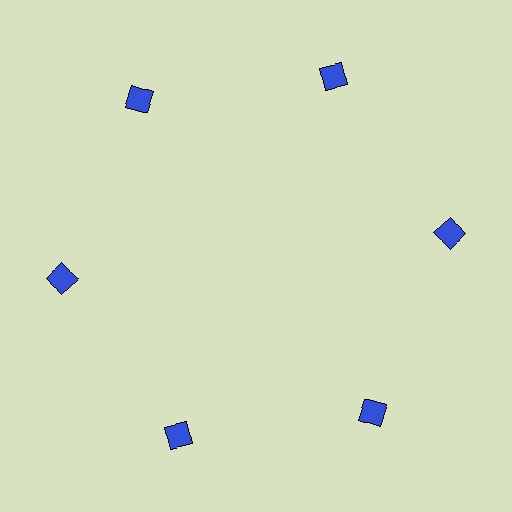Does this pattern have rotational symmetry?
Yes, this pattern has 6-fold rotational symmetry. It looks the same after rotating 60 degrees around the center.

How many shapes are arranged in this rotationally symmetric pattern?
There are 6 shapes, arranged in 6 groups of 1.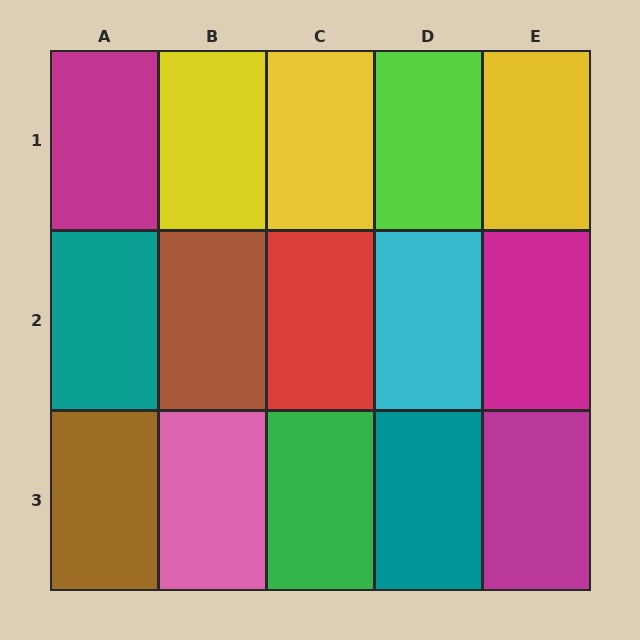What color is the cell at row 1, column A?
Magenta.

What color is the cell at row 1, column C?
Yellow.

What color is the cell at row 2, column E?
Magenta.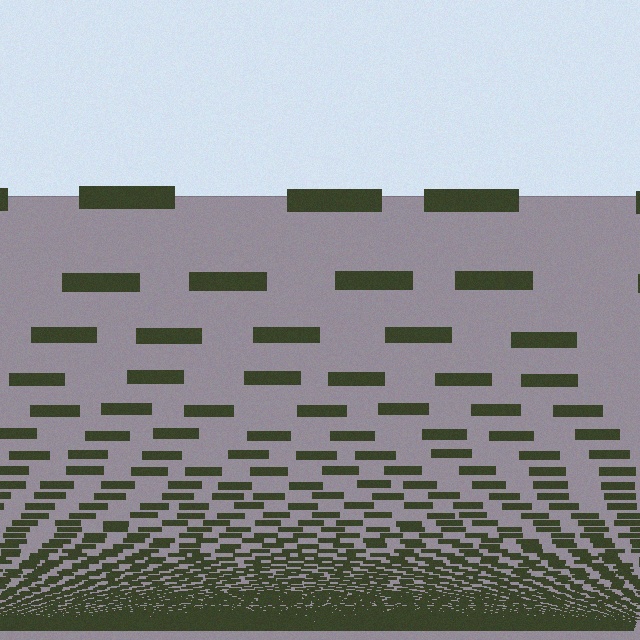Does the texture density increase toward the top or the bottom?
Density increases toward the bottom.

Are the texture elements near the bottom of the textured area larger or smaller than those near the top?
Smaller. The gradient is inverted — elements near the bottom are smaller and denser.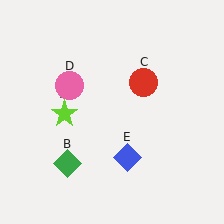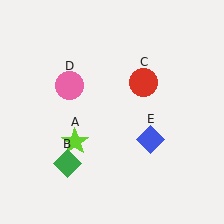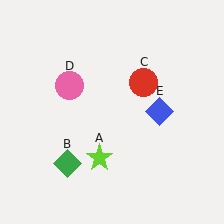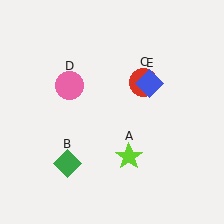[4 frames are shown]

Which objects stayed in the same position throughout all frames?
Green diamond (object B) and red circle (object C) and pink circle (object D) remained stationary.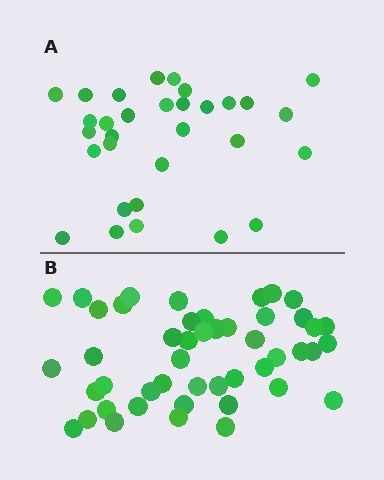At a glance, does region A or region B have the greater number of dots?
Region B (the bottom region) has more dots.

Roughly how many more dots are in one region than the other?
Region B has approximately 15 more dots than region A.